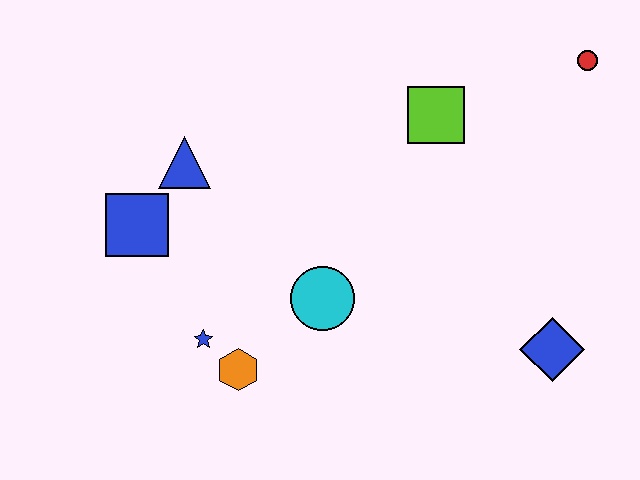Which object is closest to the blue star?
The orange hexagon is closest to the blue star.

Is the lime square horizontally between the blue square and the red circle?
Yes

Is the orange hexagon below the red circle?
Yes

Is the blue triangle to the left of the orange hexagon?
Yes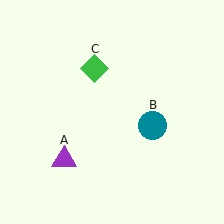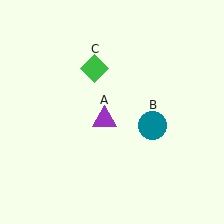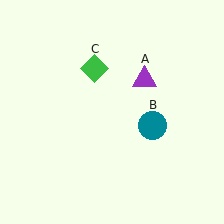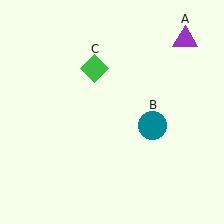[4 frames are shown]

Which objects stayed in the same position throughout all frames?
Teal circle (object B) and green diamond (object C) remained stationary.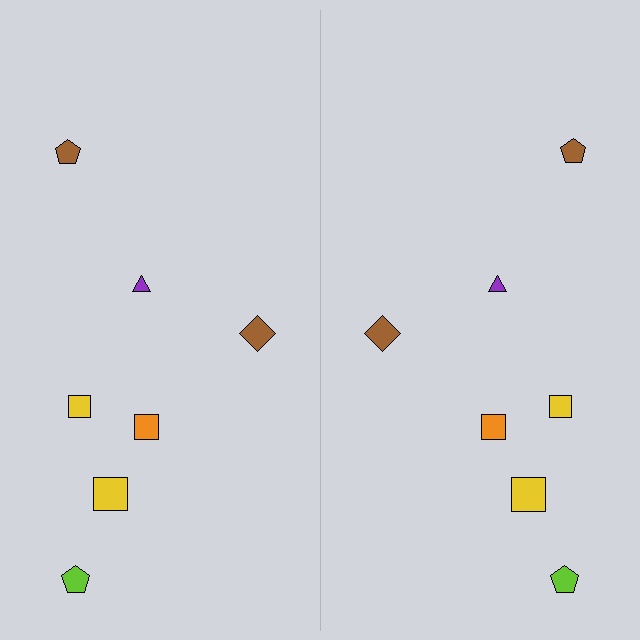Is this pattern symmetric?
Yes, this pattern has bilateral (reflection) symmetry.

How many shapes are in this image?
There are 14 shapes in this image.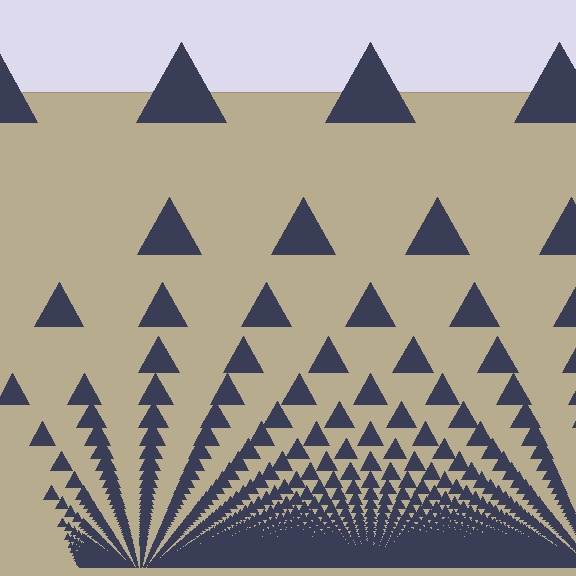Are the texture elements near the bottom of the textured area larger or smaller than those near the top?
Smaller. The gradient is inverted — elements near the bottom are smaller and denser.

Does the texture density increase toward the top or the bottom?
Density increases toward the bottom.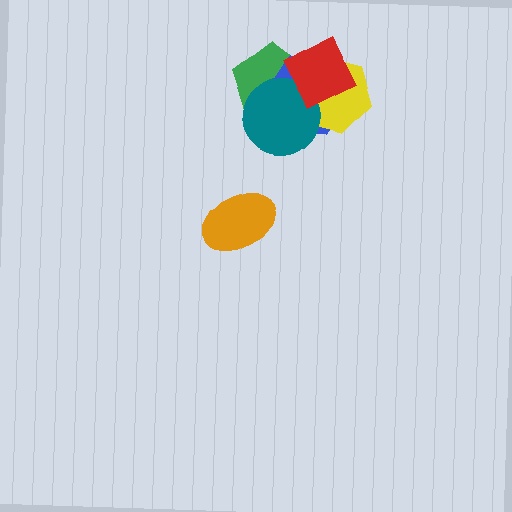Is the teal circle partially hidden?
Yes, it is partially covered by another shape.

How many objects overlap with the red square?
4 objects overlap with the red square.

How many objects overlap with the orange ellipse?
0 objects overlap with the orange ellipse.